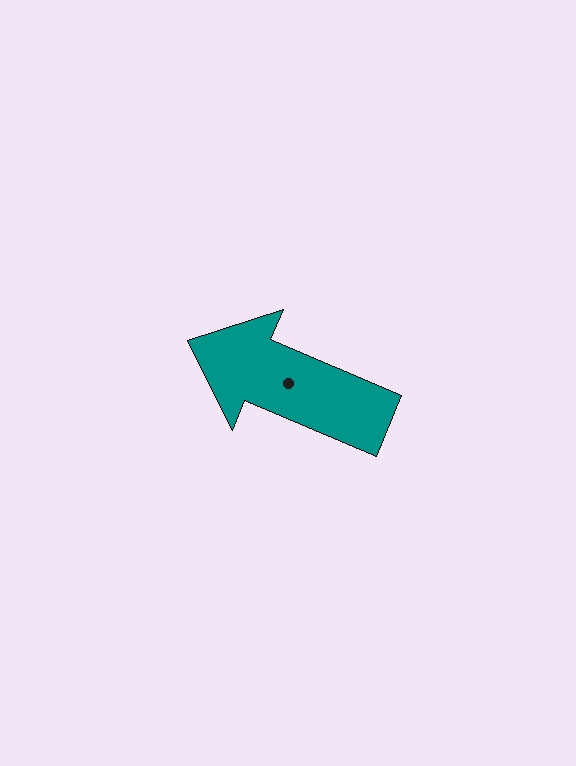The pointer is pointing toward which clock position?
Roughly 10 o'clock.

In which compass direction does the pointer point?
Northwest.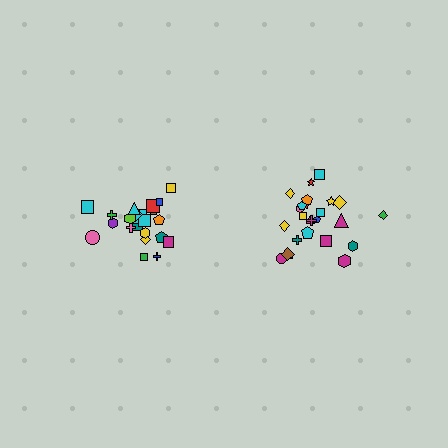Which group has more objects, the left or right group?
The right group.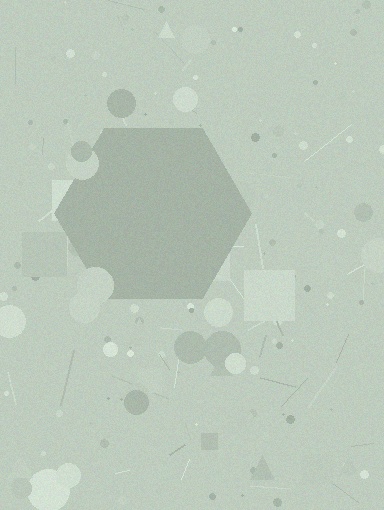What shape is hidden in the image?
A hexagon is hidden in the image.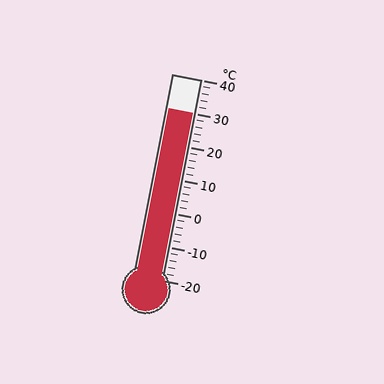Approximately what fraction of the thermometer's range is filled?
The thermometer is filled to approximately 85% of its range.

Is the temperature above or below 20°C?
The temperature is above 20°C.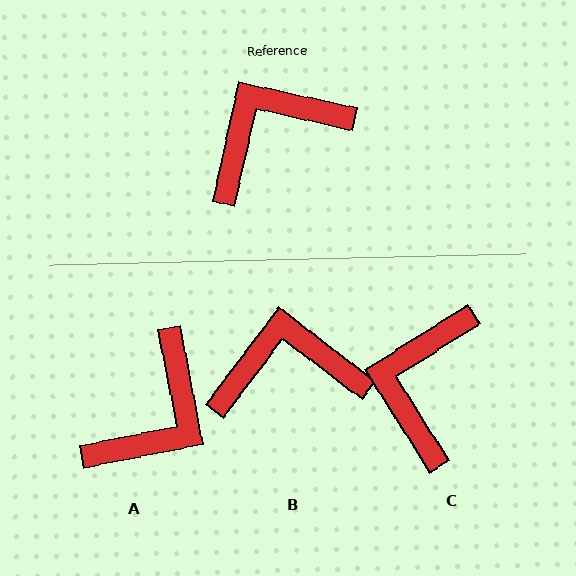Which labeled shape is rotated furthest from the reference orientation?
A, about 157 degrees away.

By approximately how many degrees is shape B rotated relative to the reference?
Approximately 25 degrees clockwise.